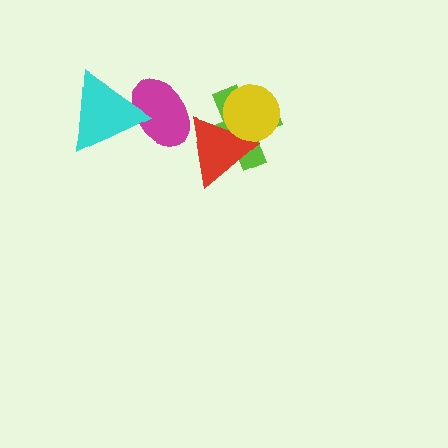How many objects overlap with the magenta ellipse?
2 objects overlap with the magenta ellipse.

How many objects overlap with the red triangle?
3 objects overlap with the red triangle.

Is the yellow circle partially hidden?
No, no other shape covers it.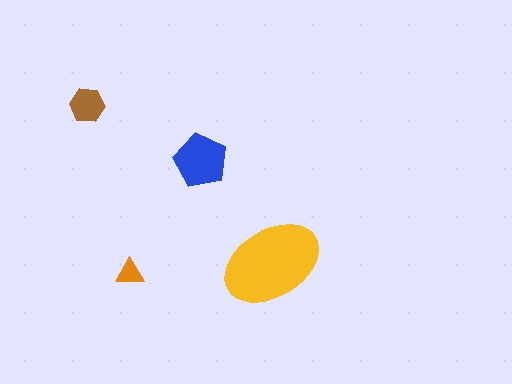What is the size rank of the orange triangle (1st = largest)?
4th.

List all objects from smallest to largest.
The orange triangle, the brown hexagon, the blue pentagon, the yellow ellipse.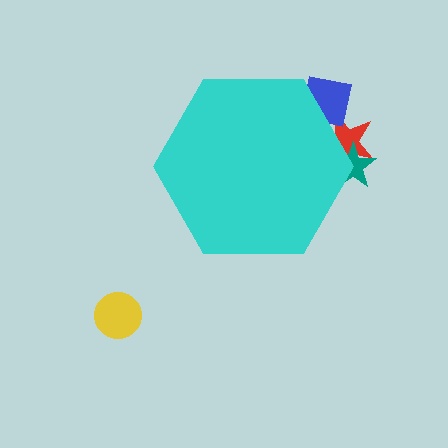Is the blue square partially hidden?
Yes, the blue square is partially hidden behind the cyan hexagon.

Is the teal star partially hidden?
Yes, the teal star is partially hidden behind the cyan hexagon.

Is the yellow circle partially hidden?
No, the yellow circle is fully visible.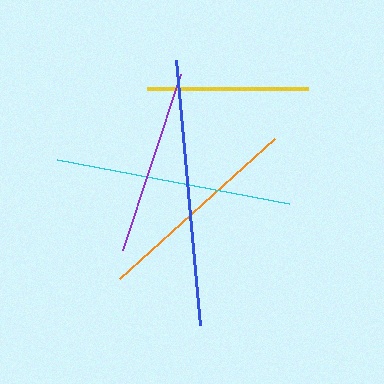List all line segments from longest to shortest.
From longest to shortest: blue, cyan, orange, purple, yellow.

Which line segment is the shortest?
The yellow line is the shortest at approximately 160 pixels.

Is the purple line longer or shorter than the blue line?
The blue line is longer than the purple line.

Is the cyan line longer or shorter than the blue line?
The blue line is longer than the cyan line.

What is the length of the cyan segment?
The cyan segment is approximately 236 pixels long.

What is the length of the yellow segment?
The yellow segment is approximately 160 pixels long.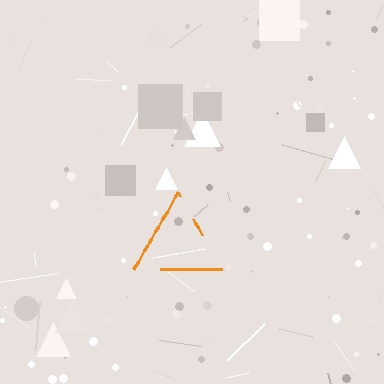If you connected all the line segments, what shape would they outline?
They would outline a triangle.